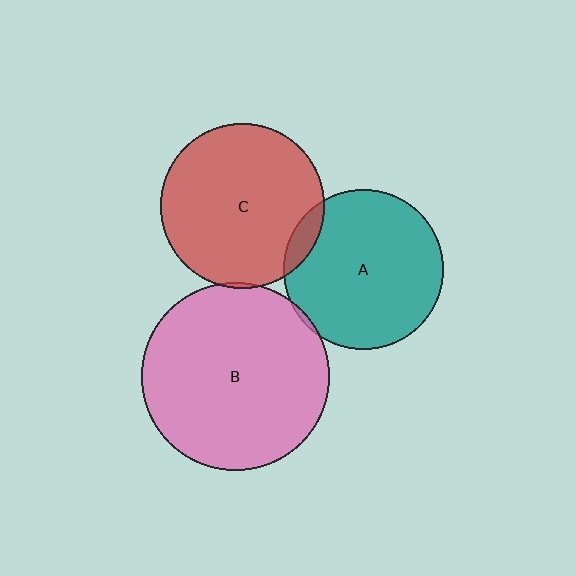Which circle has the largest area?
Circle B (pink).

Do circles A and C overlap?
Yes.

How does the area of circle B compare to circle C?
Approximately 1.3 times.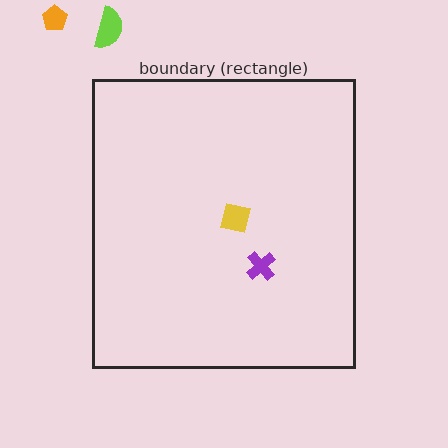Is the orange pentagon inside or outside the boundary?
Outside.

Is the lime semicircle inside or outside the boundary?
Outside.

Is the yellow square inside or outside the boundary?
Inside.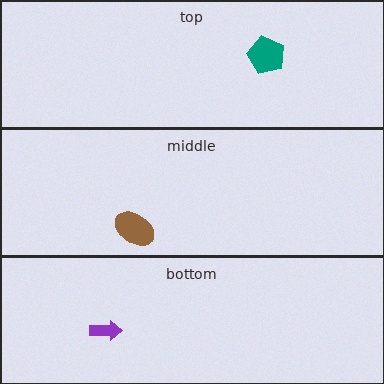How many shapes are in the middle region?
1.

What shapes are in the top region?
The teal pentagon.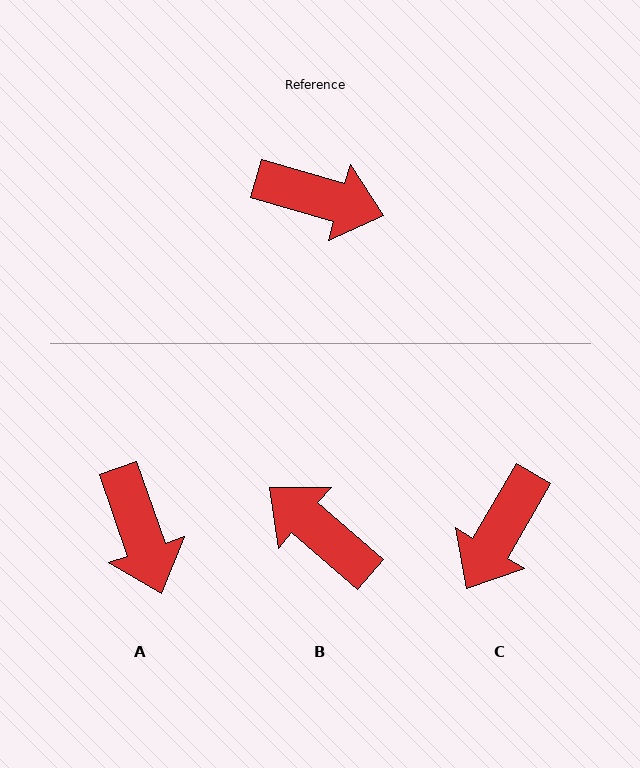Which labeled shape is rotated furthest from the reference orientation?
B, about 155 degrees away.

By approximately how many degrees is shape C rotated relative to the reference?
Approximately 104 degrees clockwise.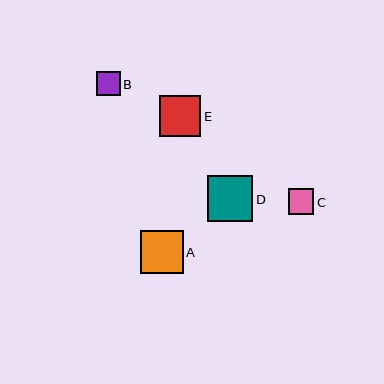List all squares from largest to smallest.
From largest to smallest: D, A, E, C, B.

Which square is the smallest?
Square B is the smallest with a size of approximately 24 pixels.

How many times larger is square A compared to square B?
Square A is approximately 1.8 times the size of square B.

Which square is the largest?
Square D is the largest with a size of approximately 45 pixels.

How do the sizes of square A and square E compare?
Square A and square E are approximately the same size.